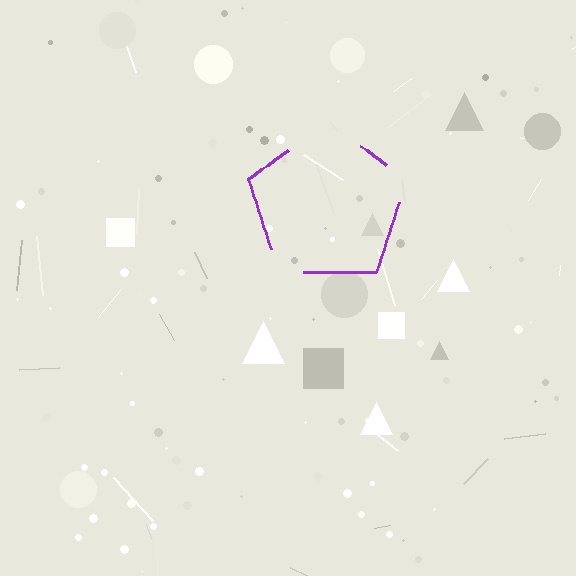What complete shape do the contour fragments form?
The contour fragments form a pentagon.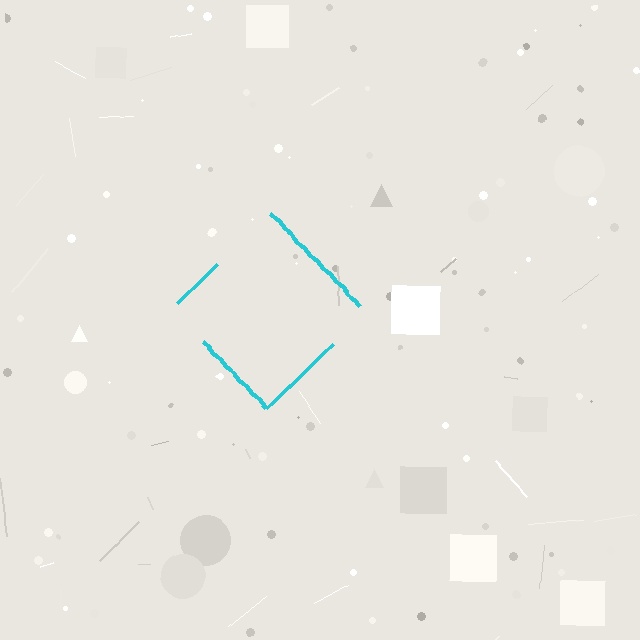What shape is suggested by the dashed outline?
The dashed outline suggests a diamond.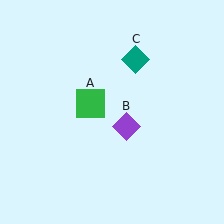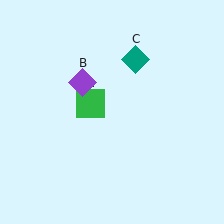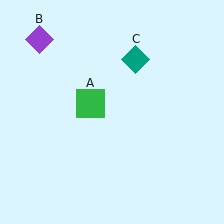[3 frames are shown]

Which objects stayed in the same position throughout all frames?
Green square (object A) and teal diamond (object C) remained stationary.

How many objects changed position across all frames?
1 object changed position: purple diamond (object B).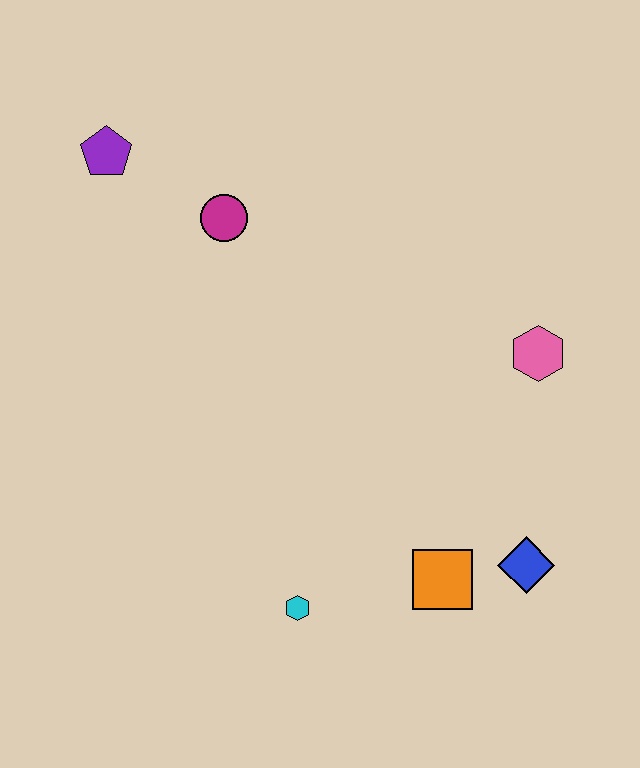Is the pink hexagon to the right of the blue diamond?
Yes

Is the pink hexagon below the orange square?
No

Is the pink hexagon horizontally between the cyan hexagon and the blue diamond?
No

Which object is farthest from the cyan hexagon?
The purple pentagon is farthest from the cyan hexagon.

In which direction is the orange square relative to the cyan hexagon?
The orange square is to the right of the cyan hexagon.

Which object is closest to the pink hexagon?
The blue diamond is closest to the pink hexagon.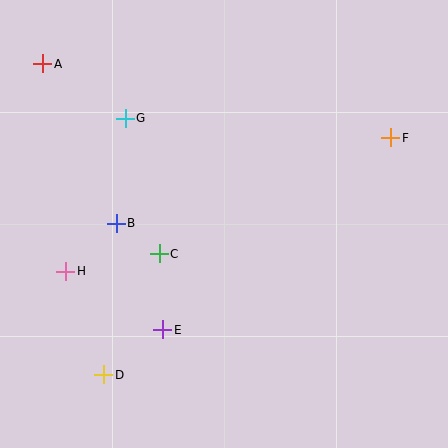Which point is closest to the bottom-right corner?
Point E is closest to the bottom-right corner.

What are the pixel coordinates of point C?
Point C is at (159, 254).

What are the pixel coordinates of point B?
Point B is at (116, 223).